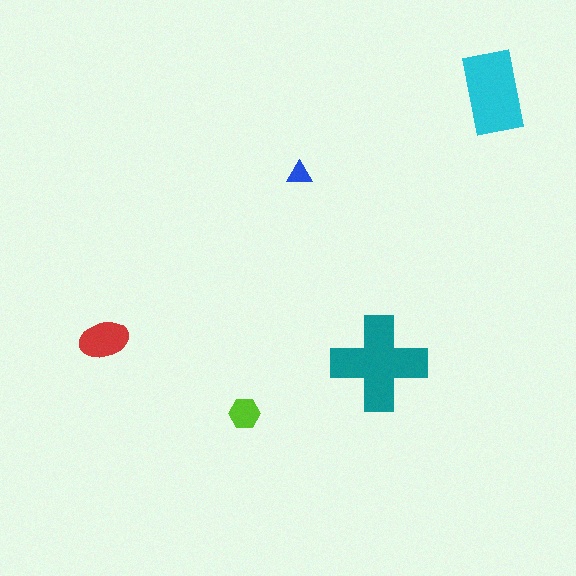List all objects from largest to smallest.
The teal cross, the cyan rectangle, the red ellipse, the lime hexagon, the blue triangle.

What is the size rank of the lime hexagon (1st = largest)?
4th.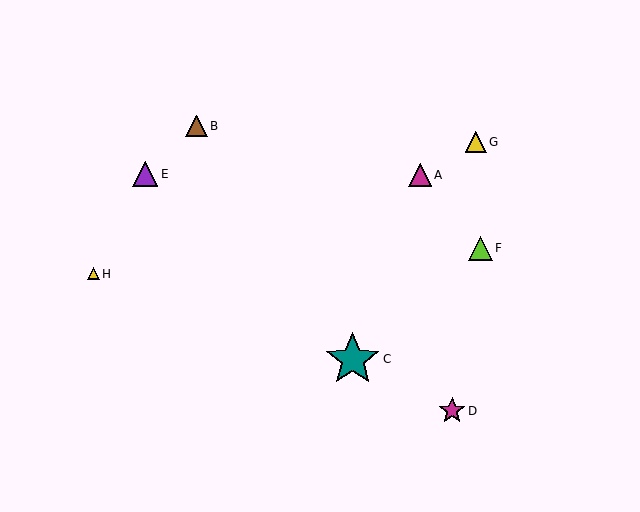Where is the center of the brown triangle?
The center of the brown triangle is at (197, 126).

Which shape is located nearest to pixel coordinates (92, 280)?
The yellow triangle (labeled H) at (93, 274) is nearest to that location.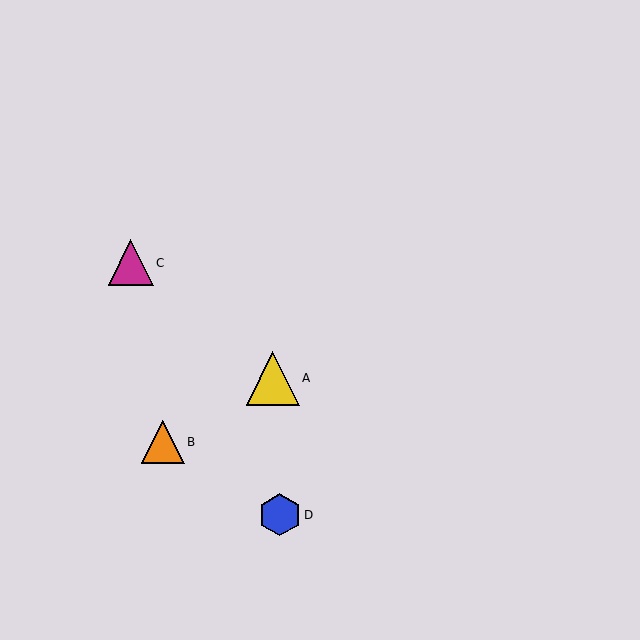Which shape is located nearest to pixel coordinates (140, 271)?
The magenta triangle (labeled C) at (131, 263) is nearest to that location.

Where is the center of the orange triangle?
The center of the orange triangle is at (163, 442).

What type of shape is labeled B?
Shape B is an orange triangle.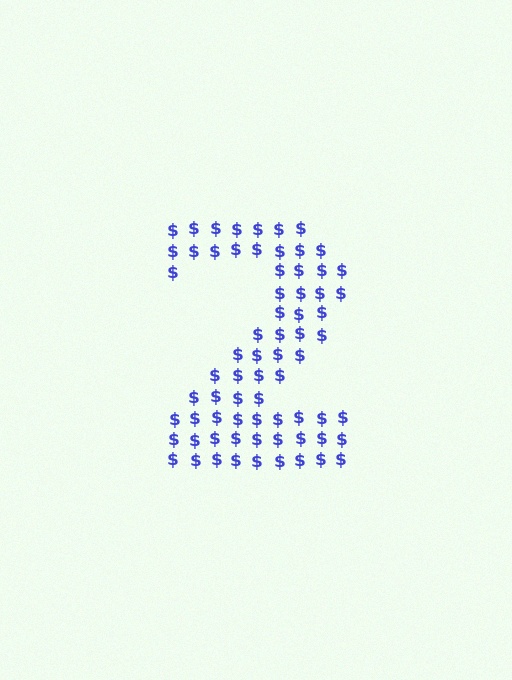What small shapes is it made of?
It is made of small dollar signs.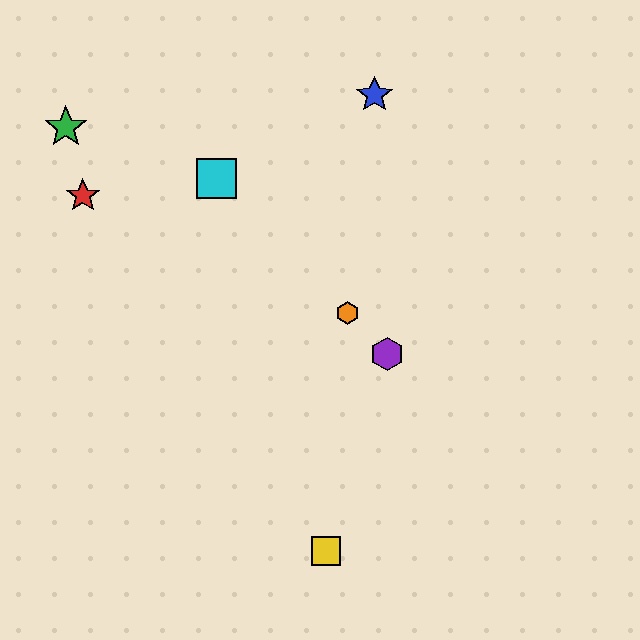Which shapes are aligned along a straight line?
The purple hexagon, the orange hexagon, the cyan square are aligned along a straight line.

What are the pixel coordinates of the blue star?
The blue star is at (375, 95).